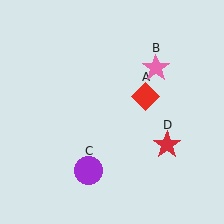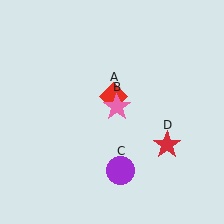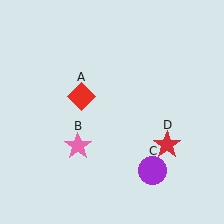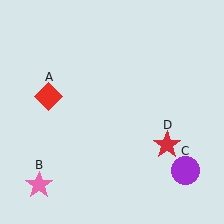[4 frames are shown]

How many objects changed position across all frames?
3 objects changed position: red diamond (object A), pink star (object B), purple circle (object C).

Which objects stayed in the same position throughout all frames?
Red star (object D) remained stationary.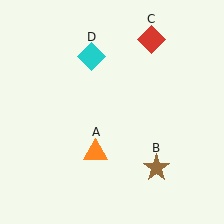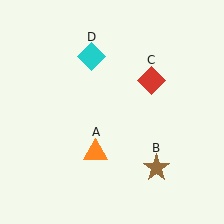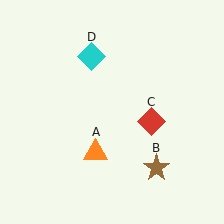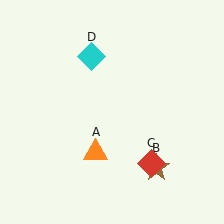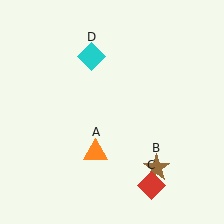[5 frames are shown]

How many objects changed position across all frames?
1 object changed position: red diamond (object C).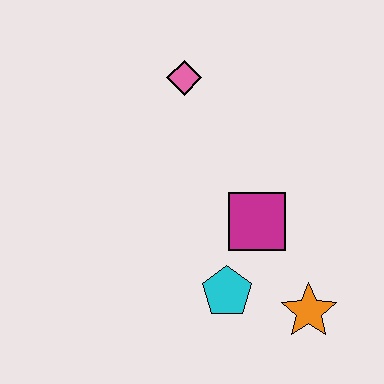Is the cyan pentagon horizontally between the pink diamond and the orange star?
Yes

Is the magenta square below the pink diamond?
Yes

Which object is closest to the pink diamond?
The magenta square is closest to the pink diamond.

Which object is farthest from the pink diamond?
The orange star is farthest from the pink diamond.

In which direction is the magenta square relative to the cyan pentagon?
The magenta square is above the cyan pentagon.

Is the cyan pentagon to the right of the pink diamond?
Yes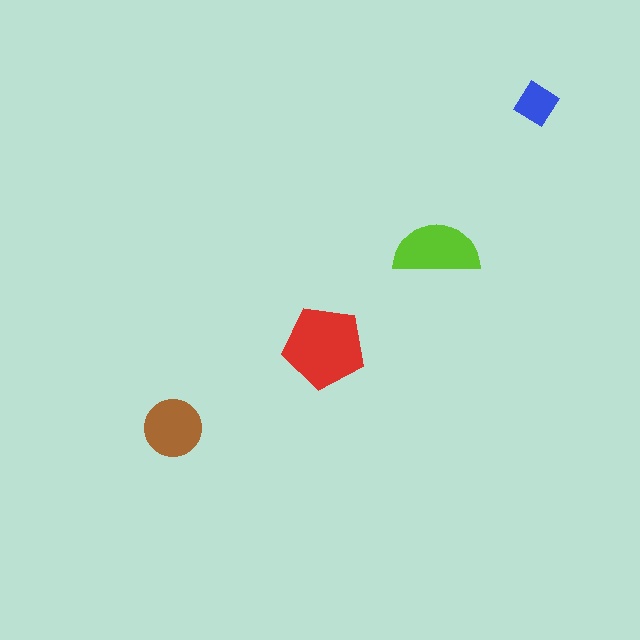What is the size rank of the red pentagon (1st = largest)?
1st.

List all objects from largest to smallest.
The red pentagon, the lime semicircle, the brown circle, the blue diamond.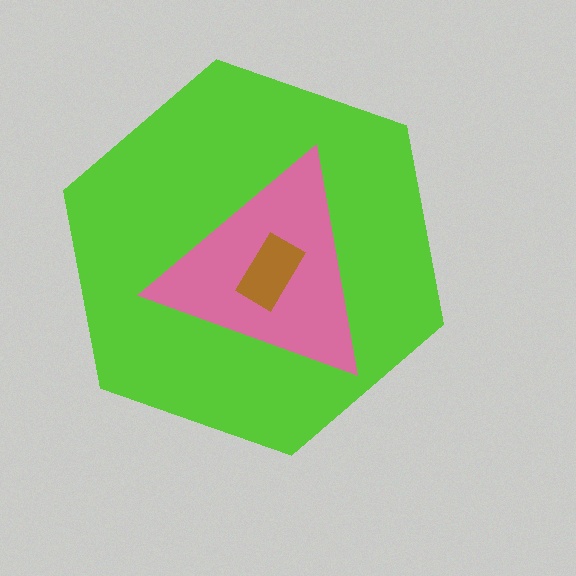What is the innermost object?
The brown rectangle.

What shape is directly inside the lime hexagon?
The pink triangle.